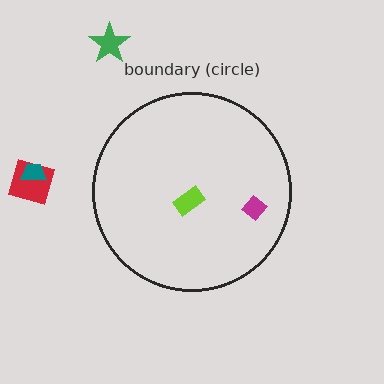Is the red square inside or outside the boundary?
Outside.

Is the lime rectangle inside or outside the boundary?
Inside.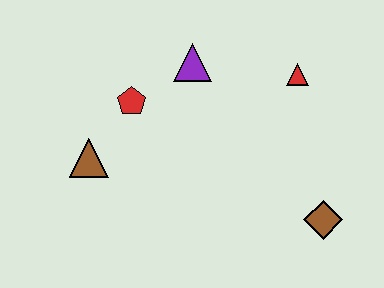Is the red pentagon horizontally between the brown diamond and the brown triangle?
Yes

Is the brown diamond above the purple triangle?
No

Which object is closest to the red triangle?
The purple triangle is closest to the red triangle.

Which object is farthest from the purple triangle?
The brown diamond is farthest from the purple triangle.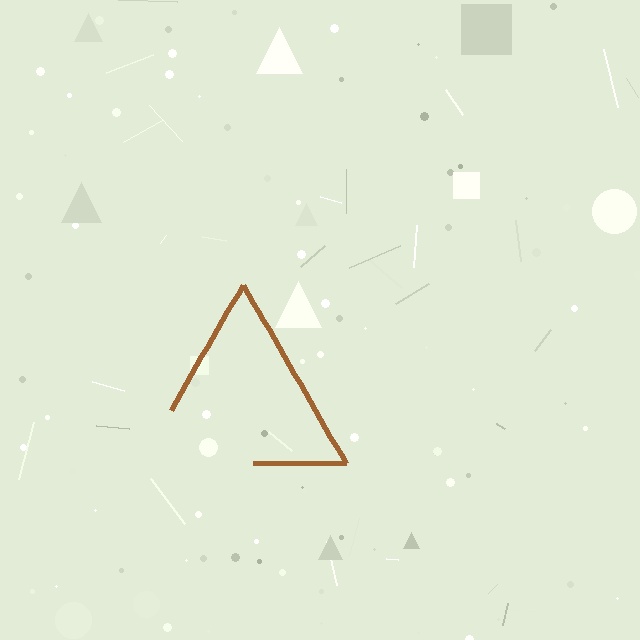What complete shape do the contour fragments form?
The contour fragments form a triangle.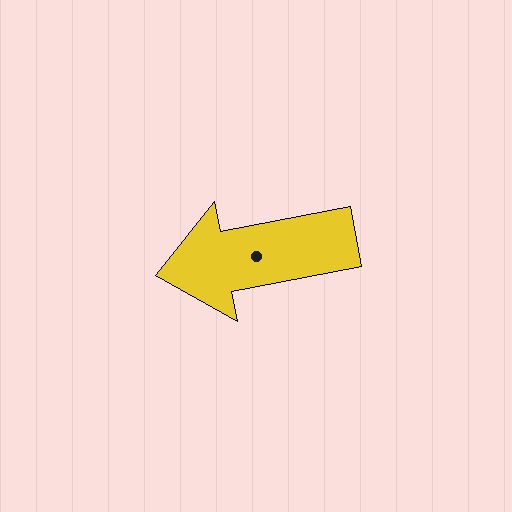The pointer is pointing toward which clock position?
Roughly 9 o'clock.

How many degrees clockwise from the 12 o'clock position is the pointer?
Approximately 259 degrees.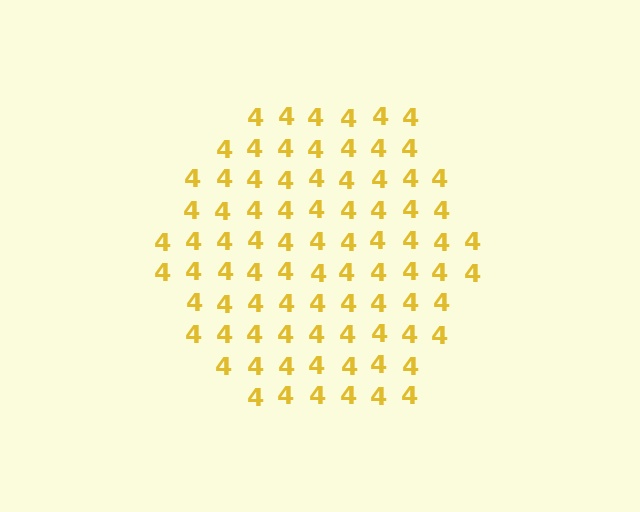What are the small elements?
The small elements are digit 4's.